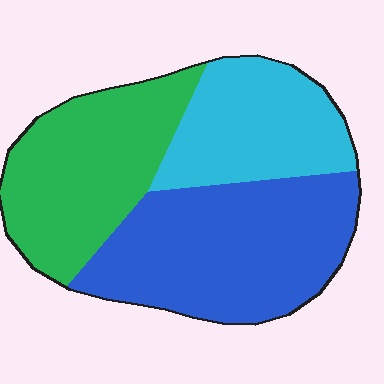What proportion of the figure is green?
Green covers about 35% of the figure.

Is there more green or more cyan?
Green.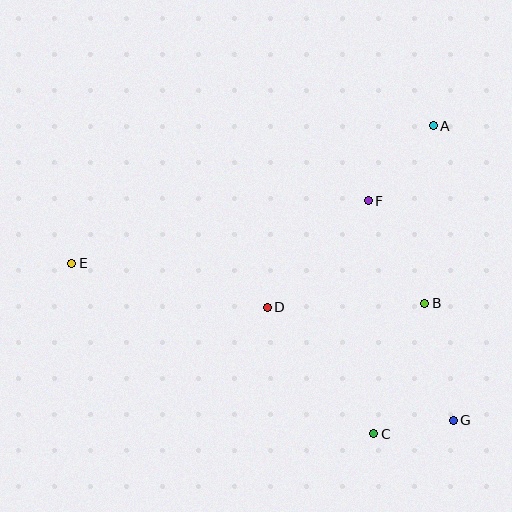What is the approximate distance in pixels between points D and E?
The distance between D and E is approximately 201 pixels.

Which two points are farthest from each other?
Points E and G are farthest from each other.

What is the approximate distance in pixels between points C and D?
The distance between C and D is approximately 165 pixels.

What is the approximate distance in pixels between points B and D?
The distance between B and D is approximately 157 pixels.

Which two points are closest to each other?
Points C and G are closest to each other.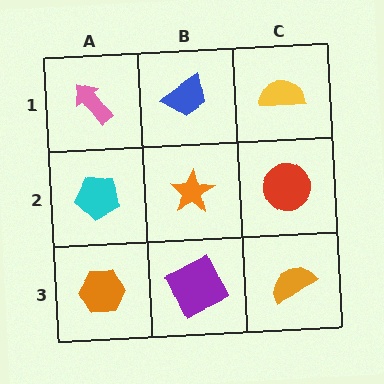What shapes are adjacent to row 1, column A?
A cyan pentagon (row 2, column A), a blue trapezoid (row 1, column B).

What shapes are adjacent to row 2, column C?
A yellow semicircle (row 1, column C), an orange semicircle (row 3, column C), an orange star (row 2, column B).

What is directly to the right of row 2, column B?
A red circle.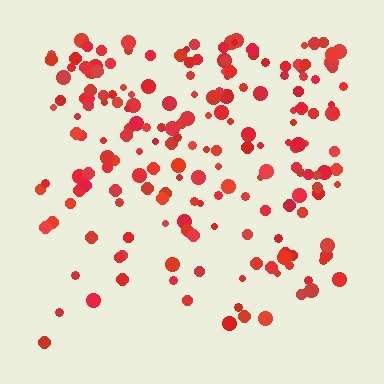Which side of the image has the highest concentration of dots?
The top.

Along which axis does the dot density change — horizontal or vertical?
Vertical.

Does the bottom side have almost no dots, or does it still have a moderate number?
Still a moderate number, just noticeably fewer than the top.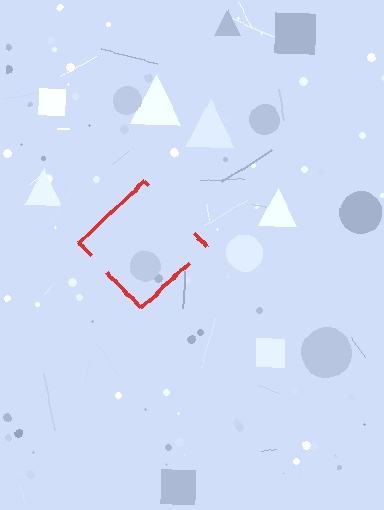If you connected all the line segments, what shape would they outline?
They would outline a diamond.